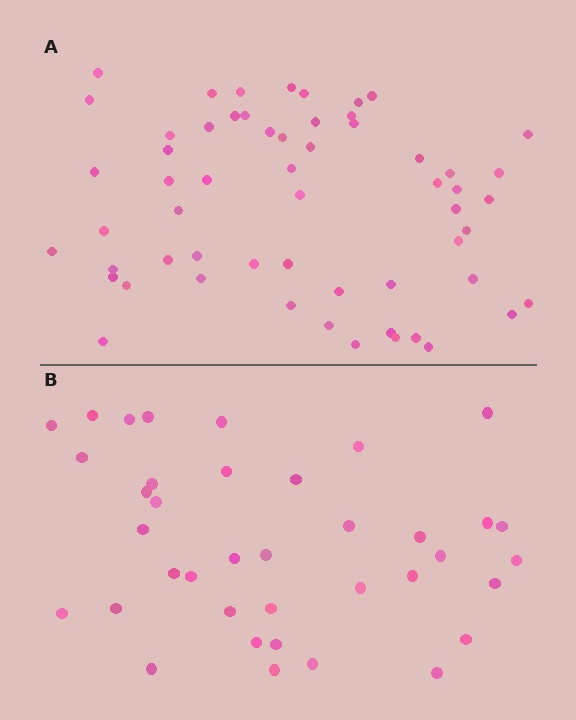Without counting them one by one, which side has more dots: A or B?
Region A (the top region) has more dots.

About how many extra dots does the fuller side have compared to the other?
Region A has approximately 20 more dots than region B.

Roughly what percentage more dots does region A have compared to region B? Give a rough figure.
About 55% more.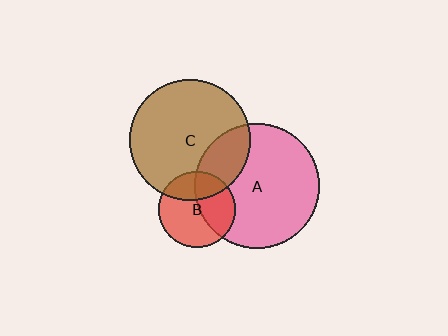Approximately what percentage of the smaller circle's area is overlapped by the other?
Approximately 30%.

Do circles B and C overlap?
Yes.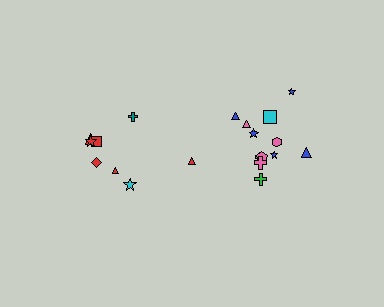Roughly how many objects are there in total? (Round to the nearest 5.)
Roughly 20 objects in total.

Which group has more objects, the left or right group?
The right group.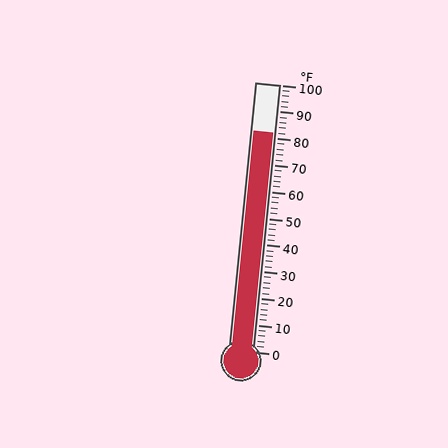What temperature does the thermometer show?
The thermometer shows approximately 82°F.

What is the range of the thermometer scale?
The thermometer scale ranges from 0°F to 100°F.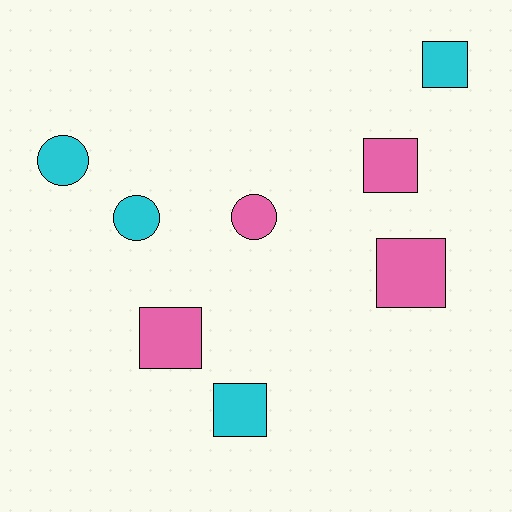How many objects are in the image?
There are 8 objects.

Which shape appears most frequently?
Square, with 5 objects.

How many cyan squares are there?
There are 2 cyan squares.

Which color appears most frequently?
Pink, with 4 objects.